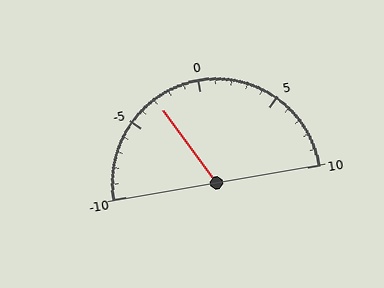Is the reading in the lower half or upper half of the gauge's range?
The reading is in the lower half of the range (-10 to 10).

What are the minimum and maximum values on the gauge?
The gauge ranges from -10 to 10.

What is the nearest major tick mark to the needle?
The nearest major tick mark is -5.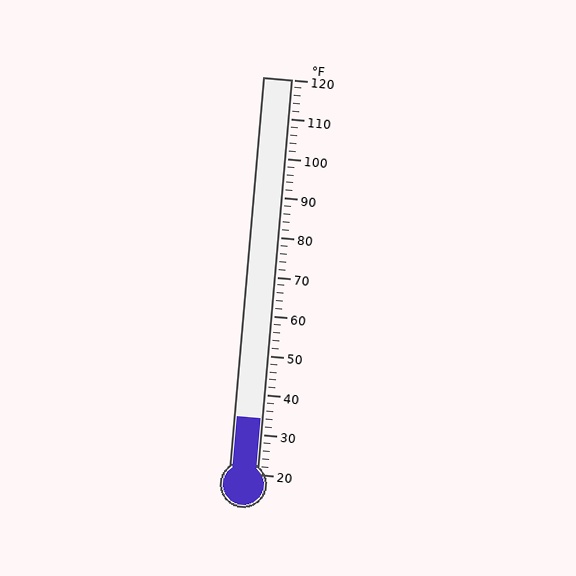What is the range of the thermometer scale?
The thermometer scale ranges from 20°F to 120°F.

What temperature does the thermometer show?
The thermometer shows approximately 34°F.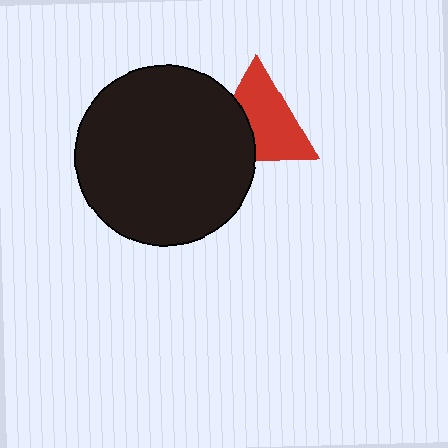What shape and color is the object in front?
The object in front is a black circle.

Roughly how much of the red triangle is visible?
Most of it is visible (roughly 66%).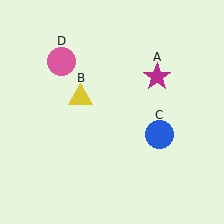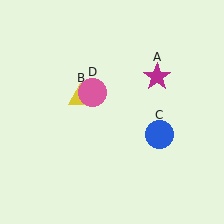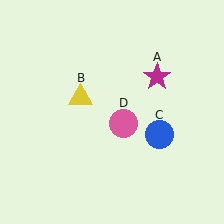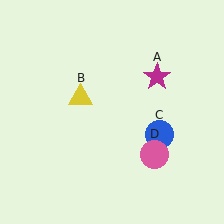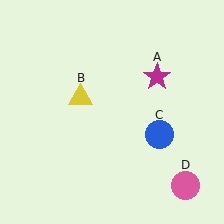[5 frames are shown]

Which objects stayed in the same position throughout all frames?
Magenta star (object A) and yellow triangle (object B) and blue circle (object C) remained stationary.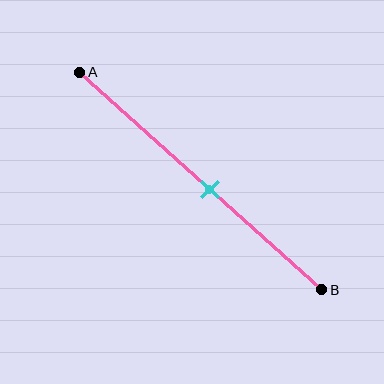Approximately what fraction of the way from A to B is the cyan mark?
The cyan mark is approximately 55% of the way from A to B.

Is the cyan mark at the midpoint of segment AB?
No, the mark is at about 55% from A, not at the 50% midpoint.